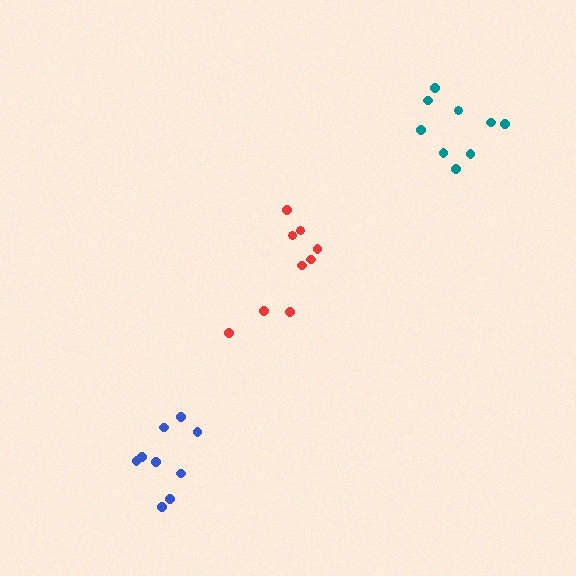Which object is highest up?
The teal cluster is topmost.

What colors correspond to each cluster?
The clusters are colored: red, teal, blue.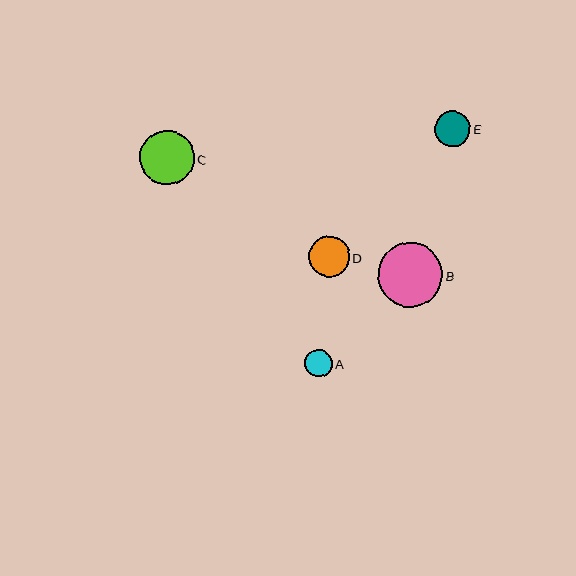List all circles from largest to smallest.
From largest to smallest: B, C, D, E, A.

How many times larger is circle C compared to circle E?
Circle C is approximately 1.5 times the size of circle E.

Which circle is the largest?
Circle B is the largest with a size of approximately 64 pixels.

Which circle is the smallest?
Circle A is the smallest with a size of approximately 28 pixels.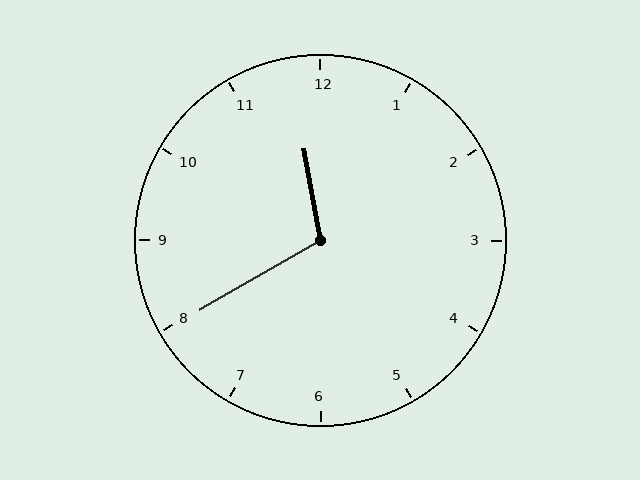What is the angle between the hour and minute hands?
Approximately 110 degrees.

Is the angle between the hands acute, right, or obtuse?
It is obtuse.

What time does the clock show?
11:40.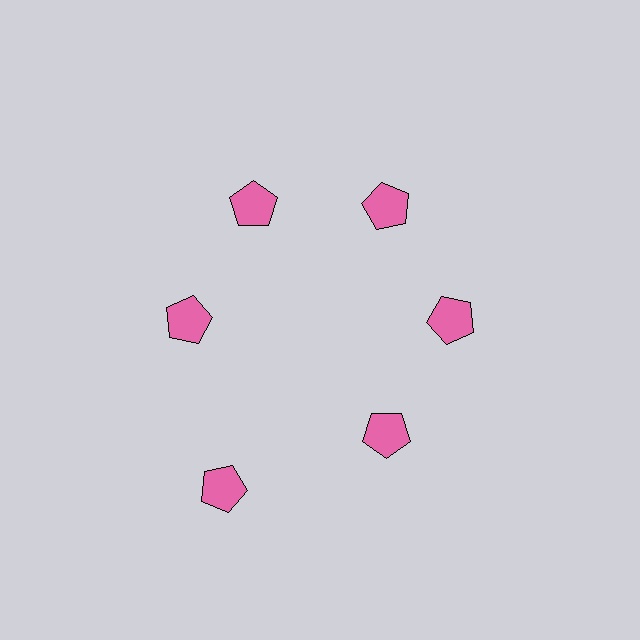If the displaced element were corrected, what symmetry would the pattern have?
It would have 6-fold rotational symmetry — the pattern would map onto itself every 60 degrees.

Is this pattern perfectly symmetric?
No. The 6 pink pentagons are arranged in a ring, but one element near the 7 o'clock position is pushed outward from the center, breaking the 6-fold rotational symmetry.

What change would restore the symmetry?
The symmetry would be restored by moving it inward, back onto the ring so that all 6 pentagons sit at equal angles and equal distance from the center.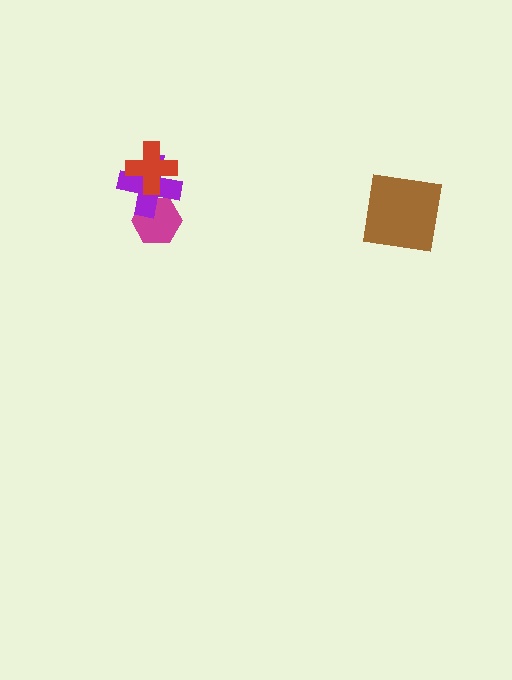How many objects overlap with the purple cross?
2 objects overlap with the purple cross.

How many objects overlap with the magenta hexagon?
1 object overlaps with the magenta hexagon.